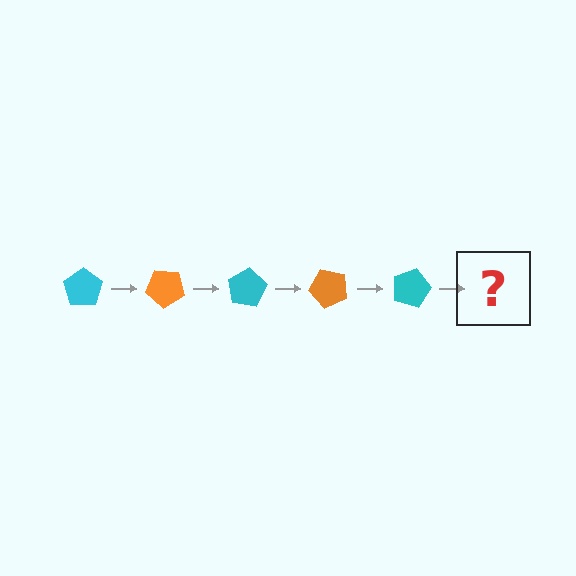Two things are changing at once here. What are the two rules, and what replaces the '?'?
The two rules are that it rotates 40 degrees each step and the color cycles through cyan and orange. The '?' should be an orange pentagon, rotated 200 degrees from the start.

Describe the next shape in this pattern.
It should be an orange pentagon, rotated 200 degrees from the start.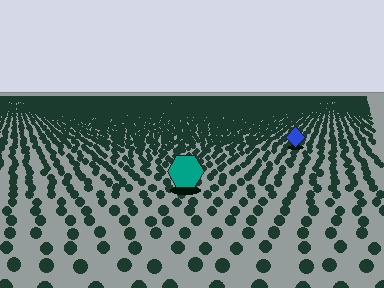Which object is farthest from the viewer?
The blue diamond is farthest from the viewer. It appears smaller and the ground texture around it is denser.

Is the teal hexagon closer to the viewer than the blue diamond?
Yes. The teal hexagon is closer — you can tell from the texture gradient: the ground texture is coarser near it.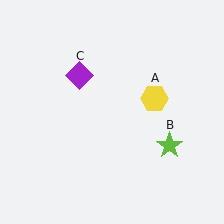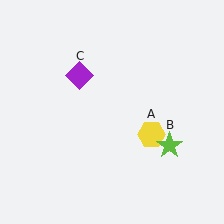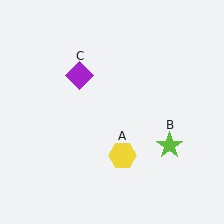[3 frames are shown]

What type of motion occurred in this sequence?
The yellow hexagon (object A) rotated clockwise around the center of the scene.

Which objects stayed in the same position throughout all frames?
Lime star (object B) and purple diamond (object C) remained stationary.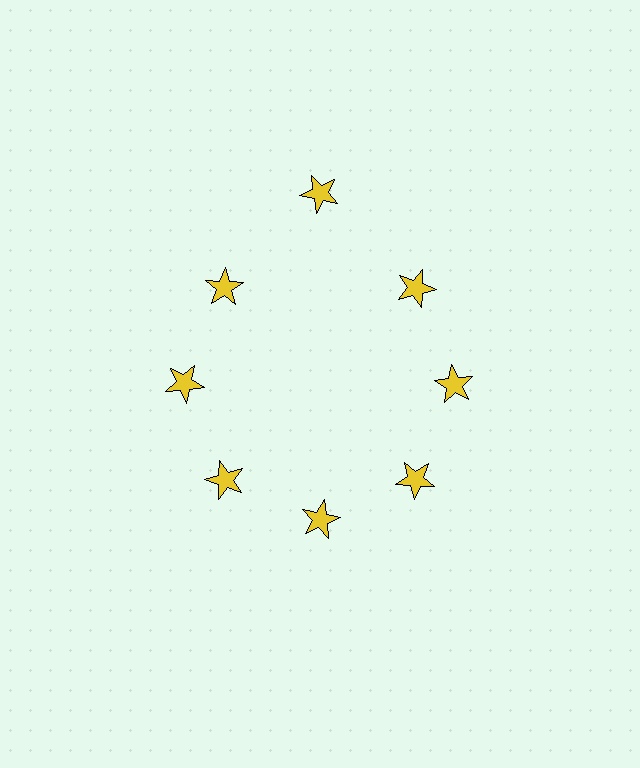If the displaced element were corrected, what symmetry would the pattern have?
It would have 8-fold rotational symmetry — the pattern would map onto itself every 45 degrees.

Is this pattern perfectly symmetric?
No. The 8 yellow stars are arranged in a ring, but one element near the 12 o'clock position is pushed outward from the center, breaking the 8-fold rotational symmetry.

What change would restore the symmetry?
The symmetry would be restored by moving it inward, back onto the ring so that all 8 stars sit at equal angles and equal distance from the center.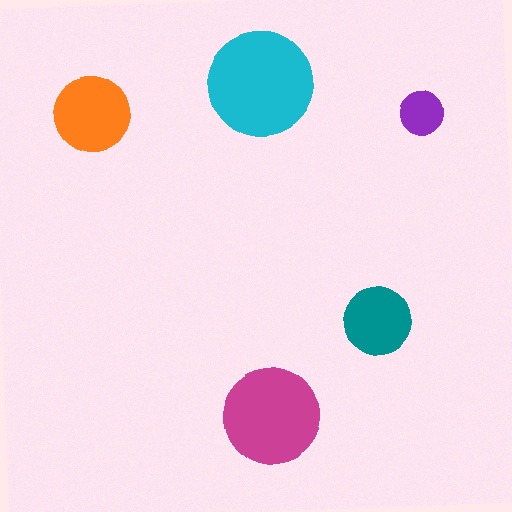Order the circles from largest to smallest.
the cyan one, the magenta one, the orange one, the teal one, the purple one.